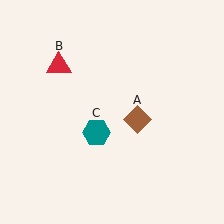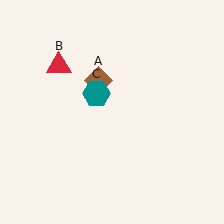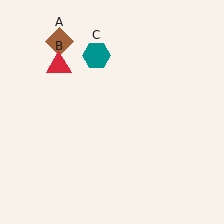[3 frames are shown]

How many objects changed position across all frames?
2 objects changed position: brown diamond (object A), teal hexagon (object C).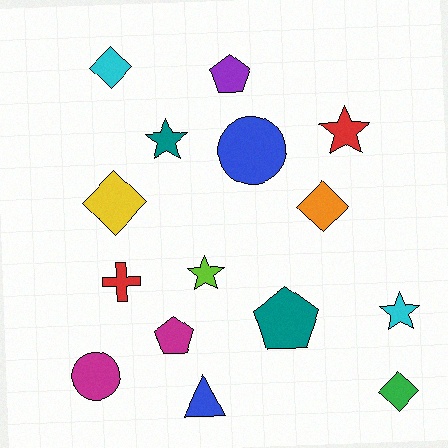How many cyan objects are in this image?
There are 2 cyan objects.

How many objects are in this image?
There are 15 objects.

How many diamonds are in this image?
There are 4 diamonds.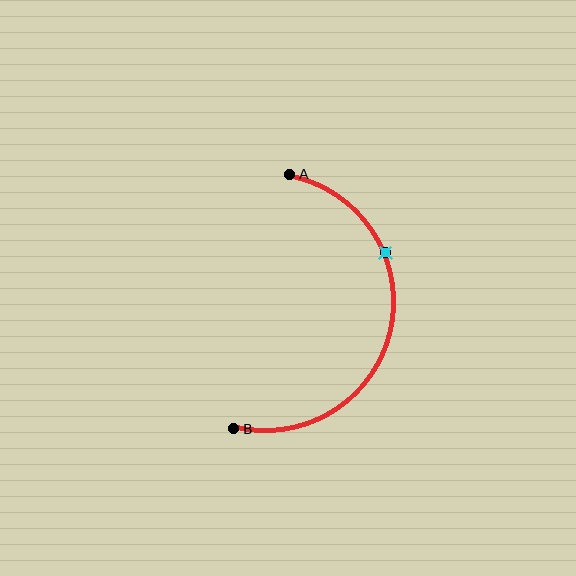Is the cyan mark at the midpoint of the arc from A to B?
No. The cyan mark lies on the arc but is closer to endpoint A. The arc midpoint would be at the point on the curve equidistant along the arc from both A and B.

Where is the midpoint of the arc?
The arc midpoint is the point on the curve farthest from the straight line joining A and B. It sits to the right of that line.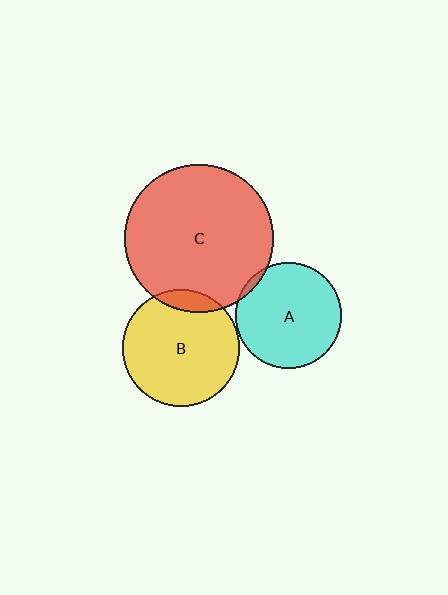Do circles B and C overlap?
Yes.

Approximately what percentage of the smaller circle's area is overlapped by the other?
Approximately 10%.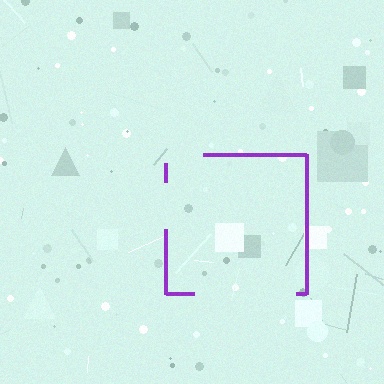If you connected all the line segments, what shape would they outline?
They would outline a square.